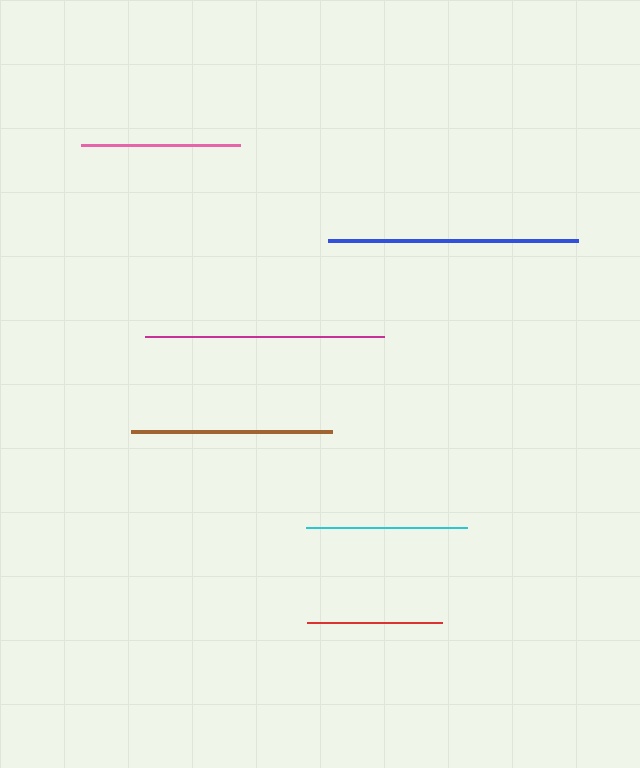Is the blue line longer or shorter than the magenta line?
The blue line is longer than the magenta line.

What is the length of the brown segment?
The brown segment is approximately 200 pixels long.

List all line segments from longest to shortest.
From longest to shortest: blue, magenta, brown, cyan, pink, red.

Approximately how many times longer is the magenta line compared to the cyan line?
The magenta line is approximately 1.5 times the length of the cyan line.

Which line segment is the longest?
The blue line is the longest at approximately 249 pixels.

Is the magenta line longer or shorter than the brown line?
The magenta line is longer than the brown line.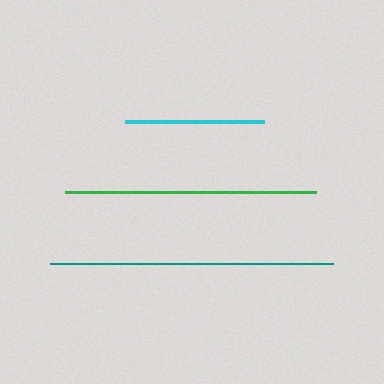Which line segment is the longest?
The teal line is the longest at approximately 283 pixels.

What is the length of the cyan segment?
The cyan segment is approximately 139 pixels long.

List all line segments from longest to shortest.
From longest to shortest: teal, green, cyan.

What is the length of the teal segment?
The teal segment is approximately 283 pixels long.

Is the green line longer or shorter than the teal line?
The teal line is longer than the green line.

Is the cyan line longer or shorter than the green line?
The green line is longer than the cyan line.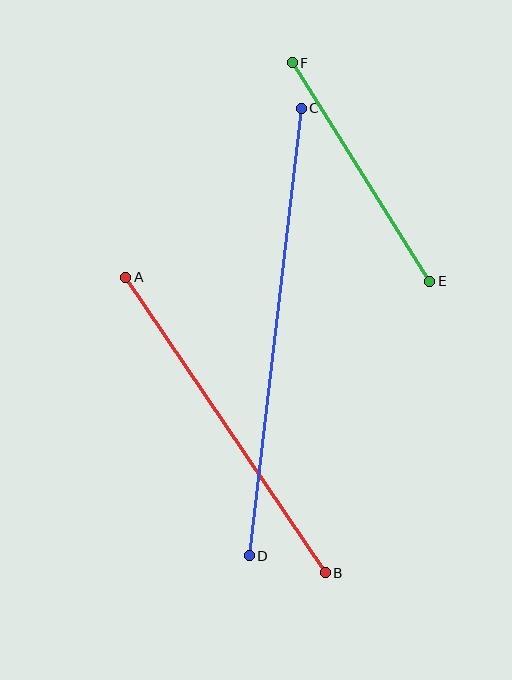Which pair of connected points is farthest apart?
Points C and D are farthest apart.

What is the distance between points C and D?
The distance is approximately 451 pixels.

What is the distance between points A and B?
The distance is approximately 357 pixels.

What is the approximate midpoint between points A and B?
The midpoint is at approximately (225, 425) pixels.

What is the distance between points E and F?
The distance is approximately 258 pixels.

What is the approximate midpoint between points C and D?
The midpoint is at approximately (275, 332) pixels.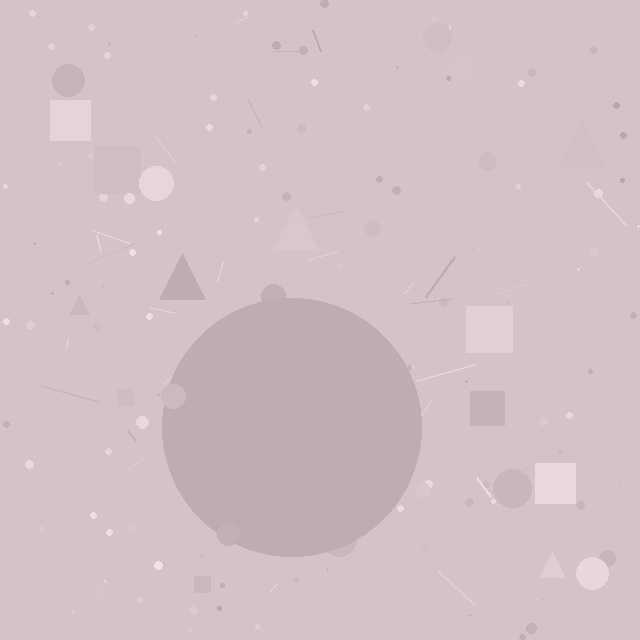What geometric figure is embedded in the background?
A circle is embedded in the background.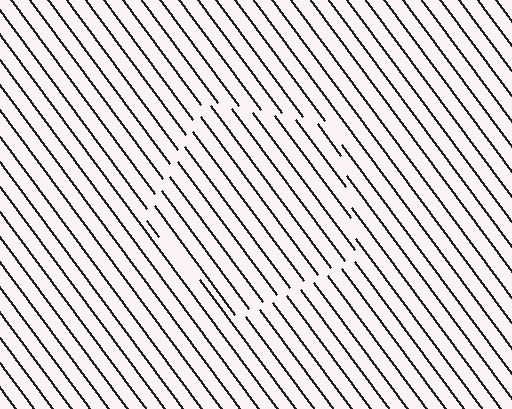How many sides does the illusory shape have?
5 sides — the line-ends trace a pentagon.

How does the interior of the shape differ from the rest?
The interior of the shape contains the same grating, shifted by half a period — the contour is defined by the phase discontinuity where line-ends from the inner and outer gratings abut.